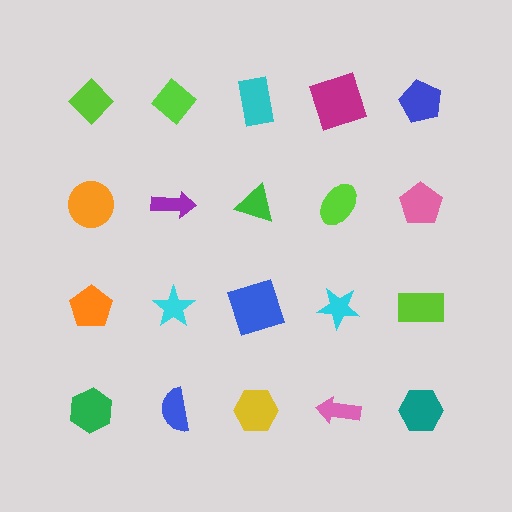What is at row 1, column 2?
A lime diamond.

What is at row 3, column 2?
A cyan star.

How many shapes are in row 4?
5 shapes.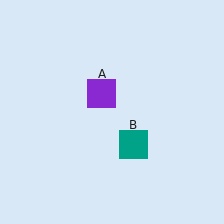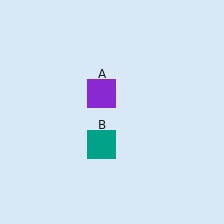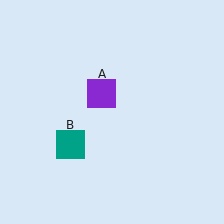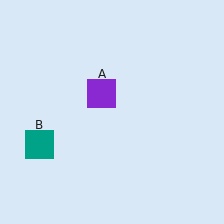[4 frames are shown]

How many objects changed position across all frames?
1 object changed position: teal square (object B).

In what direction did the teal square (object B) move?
The teal square (object B) moved left.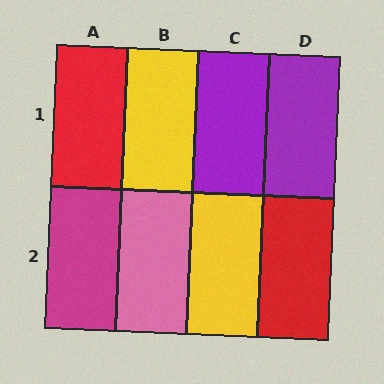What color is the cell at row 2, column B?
Pink.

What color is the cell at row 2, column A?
Magenta.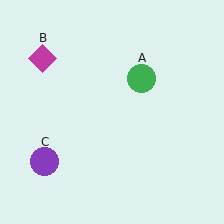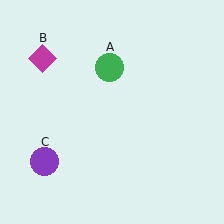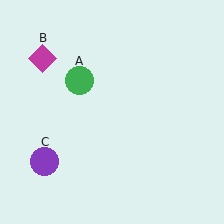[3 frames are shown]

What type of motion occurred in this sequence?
The green circle (object A) rotated counterclockwise around the center of the scene.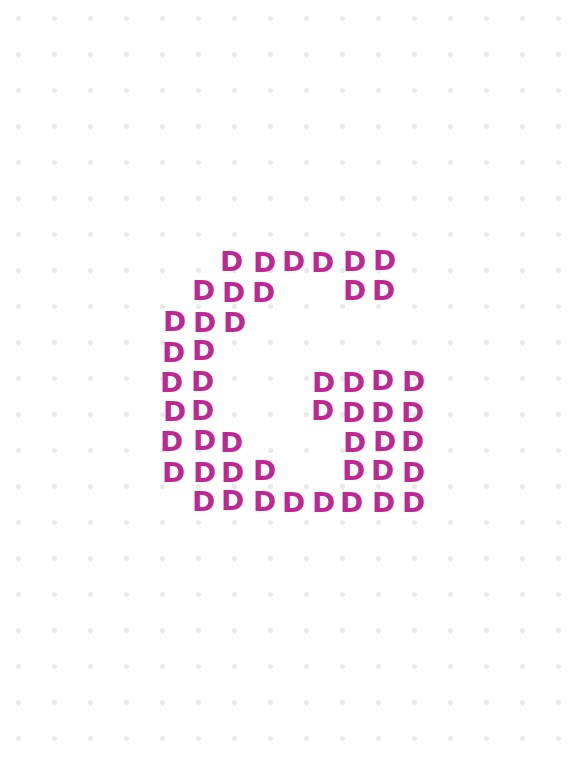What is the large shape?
The large shape is the letter G.